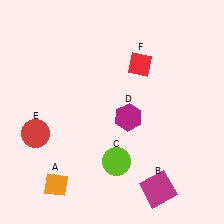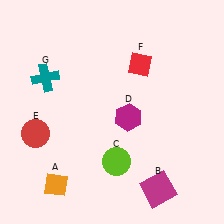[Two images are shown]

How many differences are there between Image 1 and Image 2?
There is 1 difference between the two images.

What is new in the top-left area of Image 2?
A teal cross (G) was added in the top-left area of Image 2.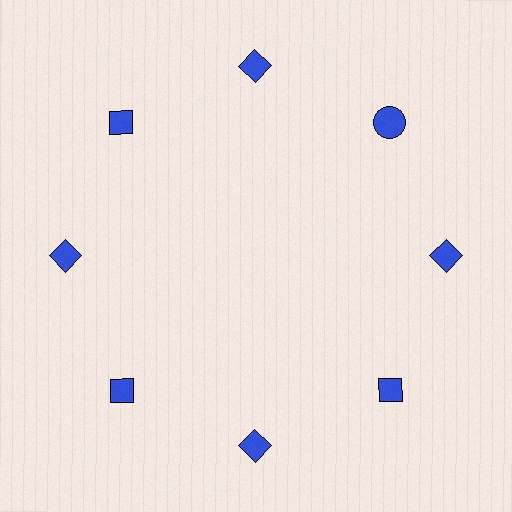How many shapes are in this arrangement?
There are 8 shapes arranged in a ring pattern.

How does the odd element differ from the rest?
It has a different shape: circle instead of diamond.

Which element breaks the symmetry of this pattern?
The blue circle at roughly the 2 o'clock position breaks the symmetry. All other shapes are blue diamonds.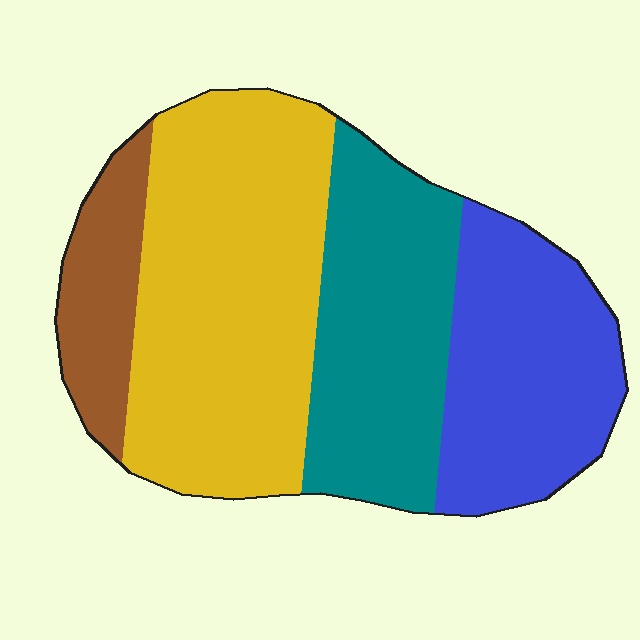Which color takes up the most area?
Yellow, at roughly 40%.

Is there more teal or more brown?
Teal.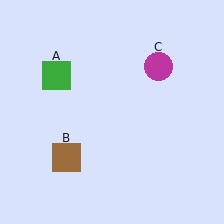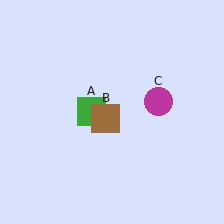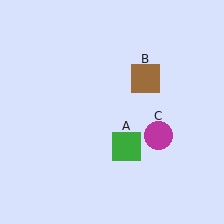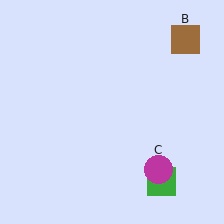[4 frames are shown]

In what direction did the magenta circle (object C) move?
The magenta circle (object C) moved down.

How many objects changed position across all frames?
3 objects changed position: green square (object A), brown square (object B), magenta circle (object C).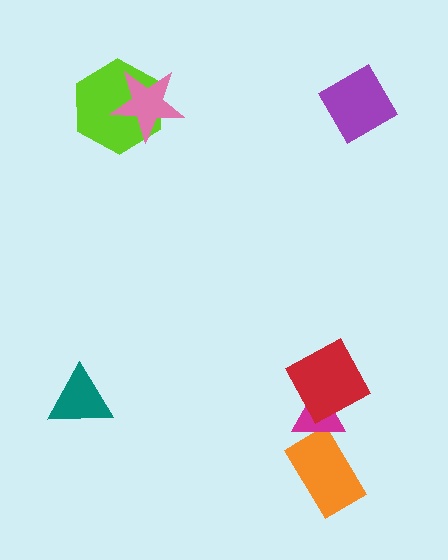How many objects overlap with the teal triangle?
0 objects overlap with the teal triangle.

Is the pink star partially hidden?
No, no other shape covers it.